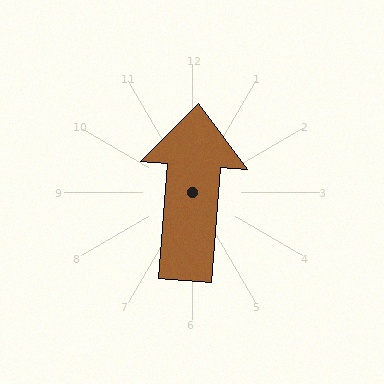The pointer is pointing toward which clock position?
Roughly 12 o'clock.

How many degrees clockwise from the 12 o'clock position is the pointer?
Approximately 5 degrees.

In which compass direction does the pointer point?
North.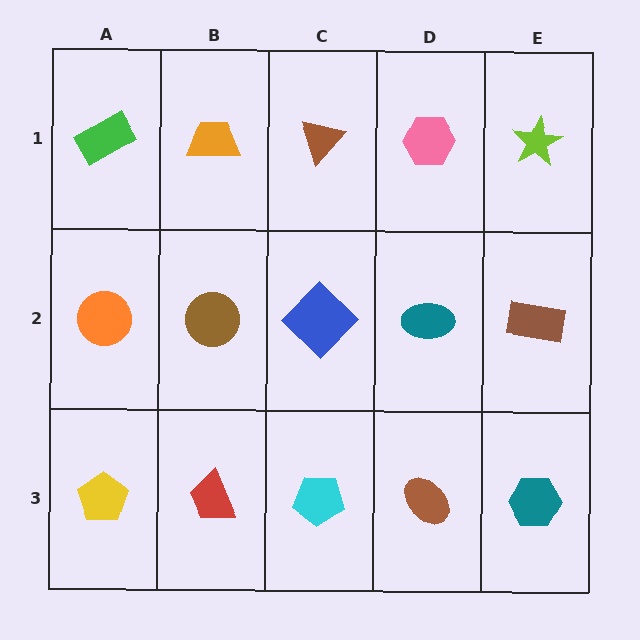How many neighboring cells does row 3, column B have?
3.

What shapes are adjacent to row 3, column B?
A brown circle (row 2, column B), a yellow pentagon (row 3, column A), a cyan pentagon (row 3, column C).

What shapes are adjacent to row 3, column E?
A brown rectangle (row 2, column E), a brown ellipse (row 3, column D).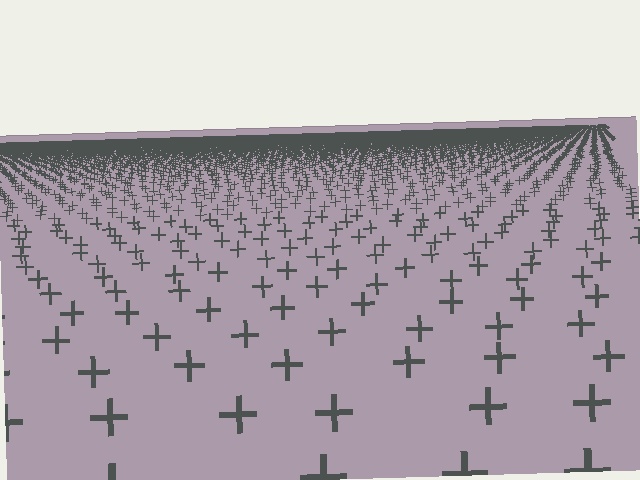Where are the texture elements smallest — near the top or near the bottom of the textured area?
Near the top.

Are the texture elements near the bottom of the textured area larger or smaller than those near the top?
Larger. Near the bottom, elements are closer to the viewer and appear at a bigger on-screen size.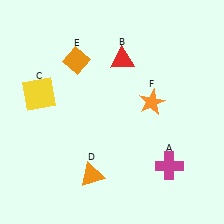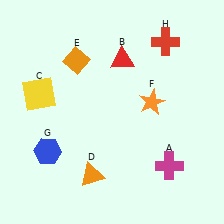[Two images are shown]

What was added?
A blue hexagon (G), a red cross (H) were added in Image 2.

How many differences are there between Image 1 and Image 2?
There are 2 differences between the two images.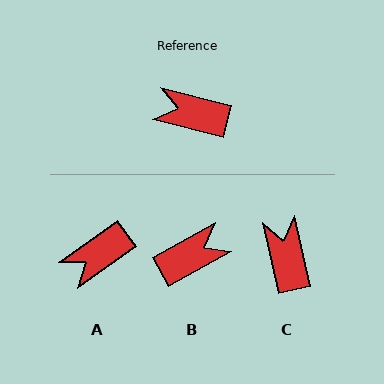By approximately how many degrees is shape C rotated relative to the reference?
Approximately 63 degrees clockwise.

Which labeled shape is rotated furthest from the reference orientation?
B, about 137 degrees away.